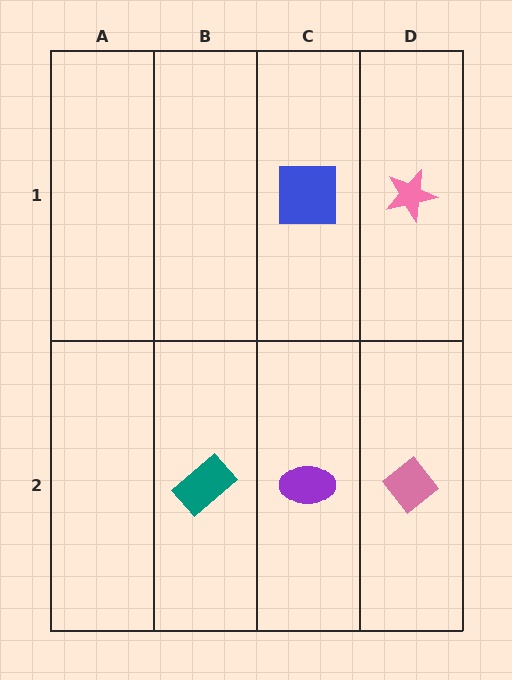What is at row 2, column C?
A purple ellipse.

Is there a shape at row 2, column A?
No, that cell is empty.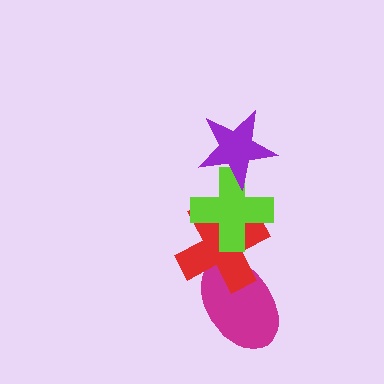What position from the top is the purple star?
The purple star is 1st from the top.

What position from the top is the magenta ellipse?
The magenta ellipse is 4th from the top.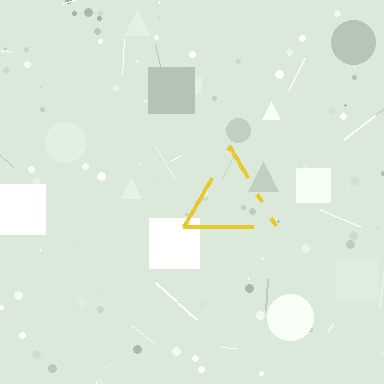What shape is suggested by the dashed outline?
The dashed outline suggests a triangle.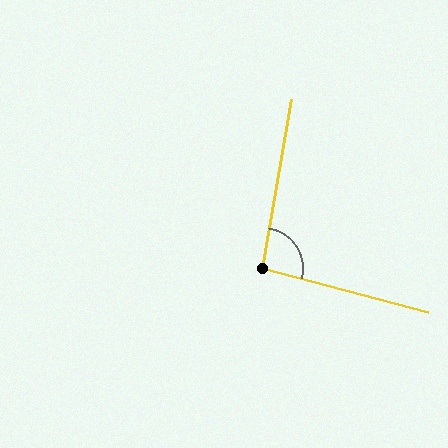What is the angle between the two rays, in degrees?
Approximately 95 degrees.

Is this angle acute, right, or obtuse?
It is obtuse.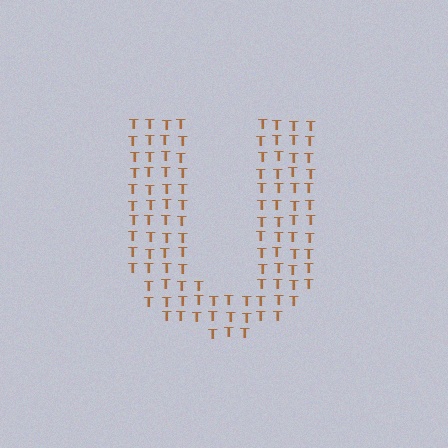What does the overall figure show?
The overall figure shows the letter U.